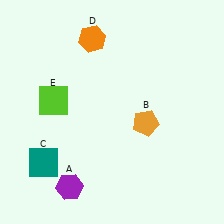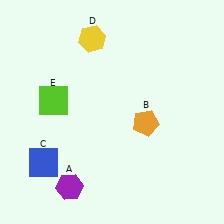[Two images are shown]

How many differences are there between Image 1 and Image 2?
There are 2 differences between the two images.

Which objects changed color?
C changed from teal to blue. D changed from orange to yellow.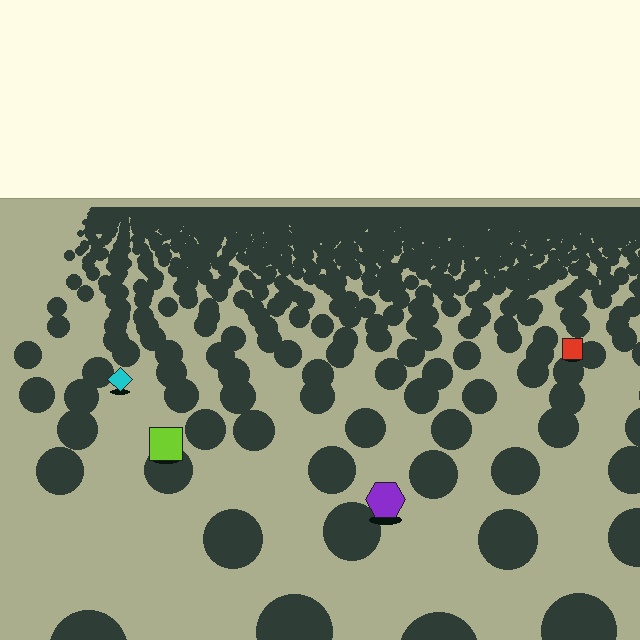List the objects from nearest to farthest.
From nearest to farthest: the purple hexagon, the lime square, the cyan diamond, the red square.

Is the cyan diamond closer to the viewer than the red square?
Yes. The cyan diamond is closer — you can tell from the texture gradient: the ground texture is coarser near it.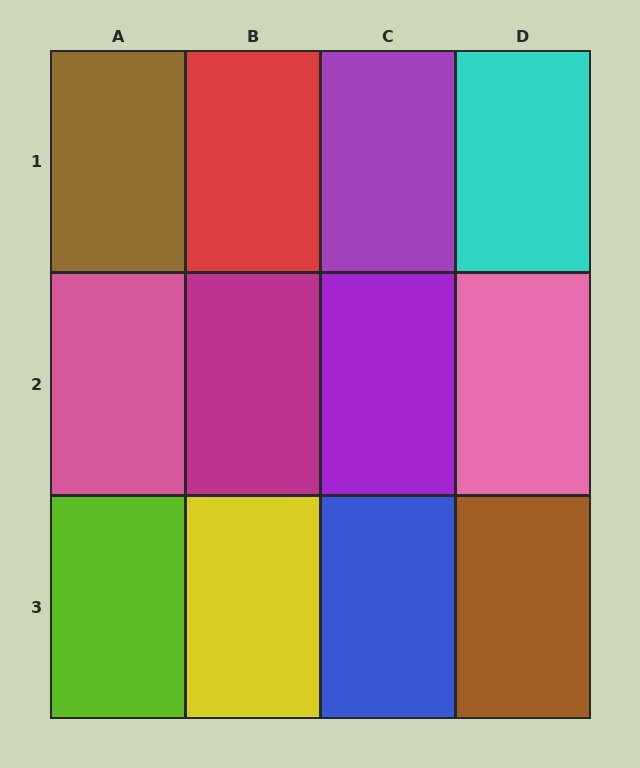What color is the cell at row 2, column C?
Purple.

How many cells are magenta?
1 cell is magenta.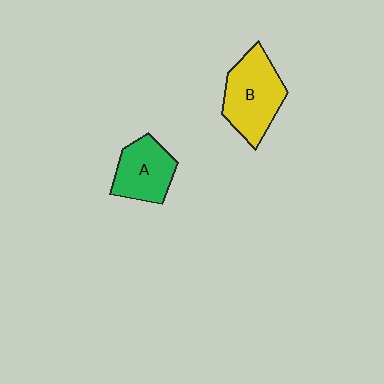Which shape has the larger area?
Shape B (yellow).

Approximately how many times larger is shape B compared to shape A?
Approximately 1.3 times.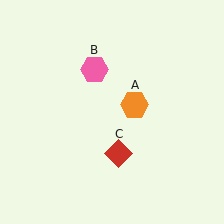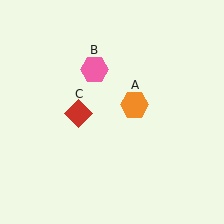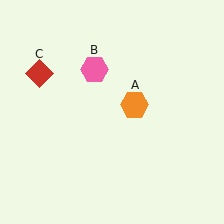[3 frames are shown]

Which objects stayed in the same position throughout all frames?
Orange hexagon (object A) and pink hexagon (object B) remained stationary.